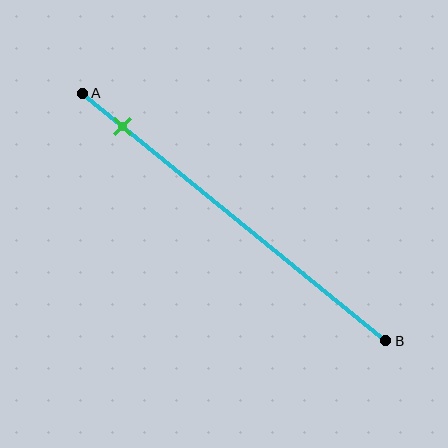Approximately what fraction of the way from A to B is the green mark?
The green mark is approximately 15% of the way from A to B.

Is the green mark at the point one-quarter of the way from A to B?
No, the mark is at about 15% from A, not at the 25% one-quarter point.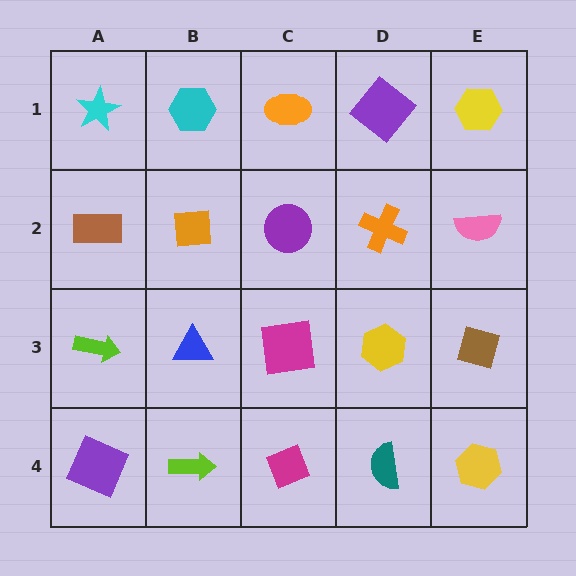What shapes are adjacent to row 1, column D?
An orange cross (row 2, column D), an orange ellipse (row 1, column C), a yellow hexagon (row 1, column E).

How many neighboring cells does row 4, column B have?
3.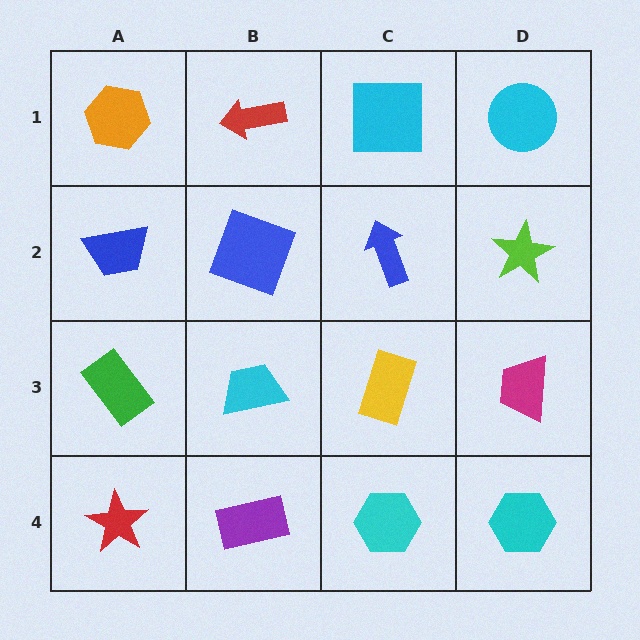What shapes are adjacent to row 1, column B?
A blue square (row 2, column B), an orange hexagon (row 1, column A), a cyan square (row 1, column C).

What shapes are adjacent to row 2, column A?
An orange hexagon (row 1, column A), a green rectangle (row 3, column A), a blue square (row 2, column B).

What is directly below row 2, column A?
A green rectangle.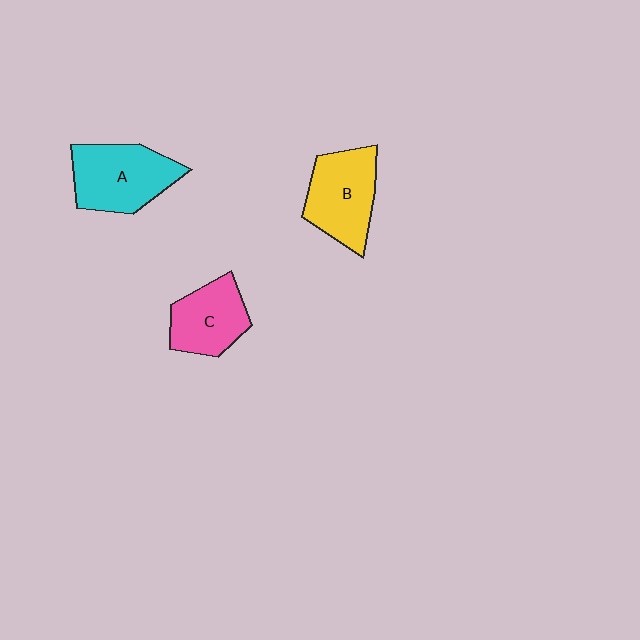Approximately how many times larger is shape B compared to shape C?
Approximately 1.2 times.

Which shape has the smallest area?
Shape C (pink).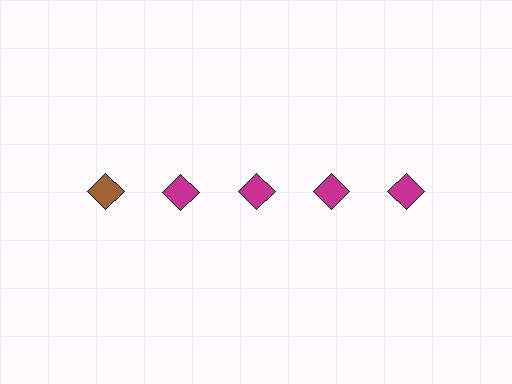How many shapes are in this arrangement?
There are 5 shapes arranged in a grid pattern.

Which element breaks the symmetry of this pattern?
The brown diamond in the top row, leftmost column breaks the symmetry. All other shapes are magenta diamonds.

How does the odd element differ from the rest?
It has a different color: brown instead of magenta.